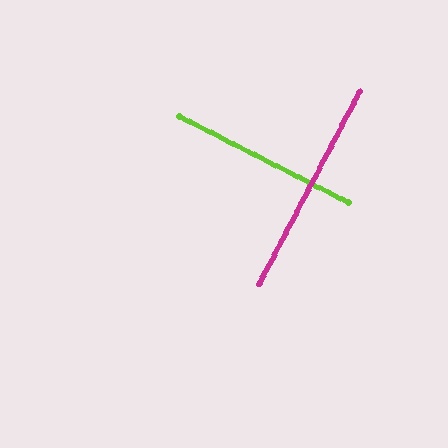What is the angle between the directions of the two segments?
Approximately 89 degrees.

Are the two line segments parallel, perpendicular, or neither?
Perpendicular — they meet at approximately 89°.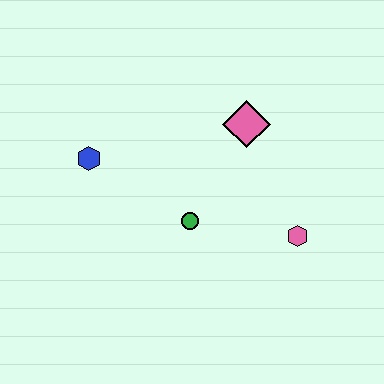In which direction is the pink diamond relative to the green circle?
The pink diamond is above the green circle.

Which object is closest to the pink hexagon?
The green circle is closest to the pink hexagon.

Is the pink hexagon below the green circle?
Yes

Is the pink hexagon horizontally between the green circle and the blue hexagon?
No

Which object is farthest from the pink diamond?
The blue hexagon is farthest from the pink diamond.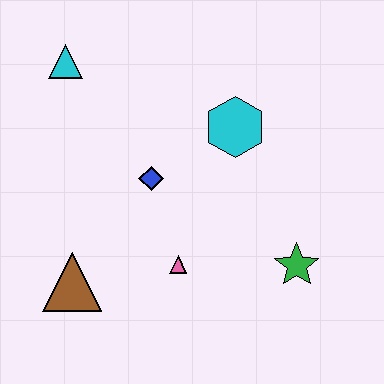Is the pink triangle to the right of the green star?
No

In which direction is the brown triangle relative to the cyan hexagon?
The brown triangle is to the left of the cyan hexagon.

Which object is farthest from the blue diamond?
The green star is farthest from the blue diamond.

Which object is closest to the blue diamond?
The pink triangle is closest to the blue diamond.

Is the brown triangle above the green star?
No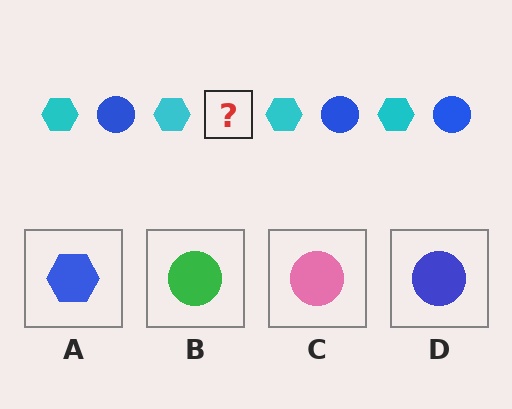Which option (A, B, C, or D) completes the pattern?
D.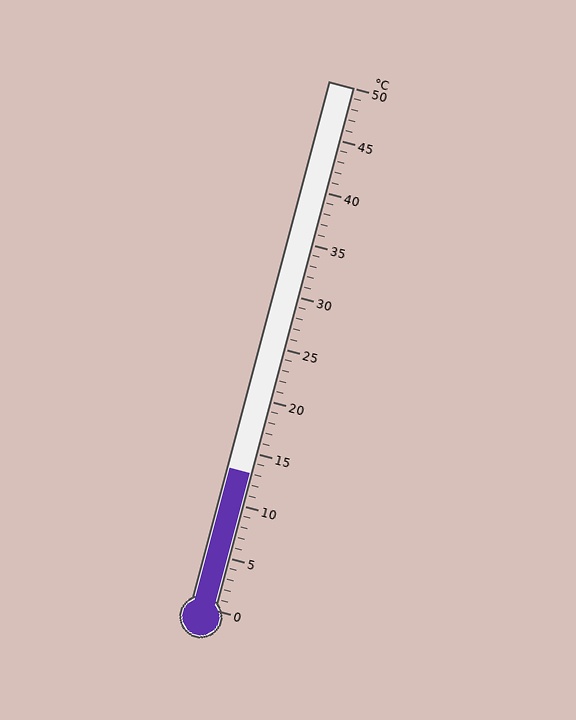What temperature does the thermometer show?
The thermometer shows approximately 13°C.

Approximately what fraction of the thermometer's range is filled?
The thermometer is filled to approximately 25% of its range.